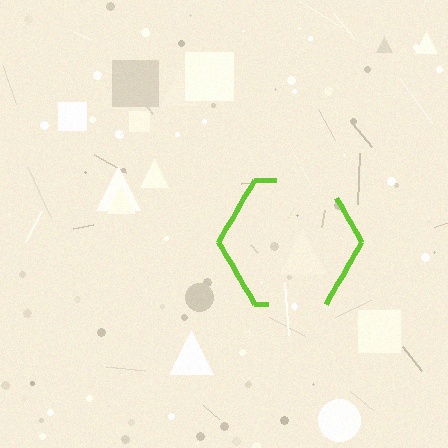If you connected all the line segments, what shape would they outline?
They would outline a hexagon.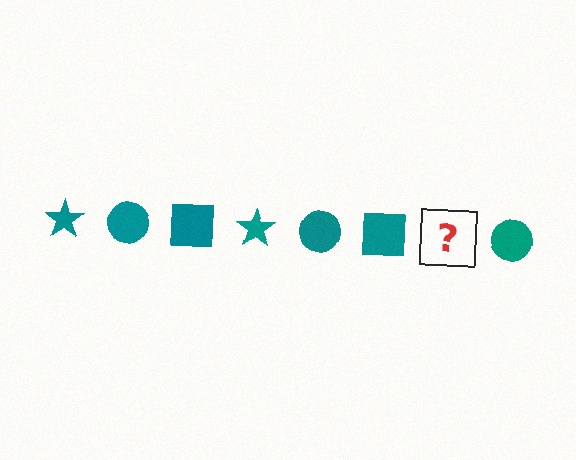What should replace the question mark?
The question mark should be replaced with a teal star.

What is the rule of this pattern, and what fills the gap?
The rule is that the pattern cycles through star, circle, square shapes in teal. The gap should be filled with a teal star.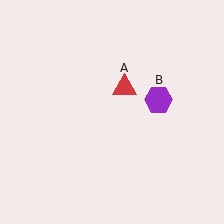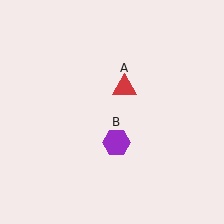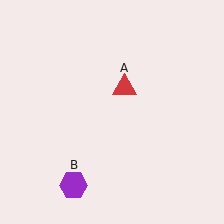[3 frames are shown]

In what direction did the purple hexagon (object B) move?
The purple hexagon (object B) moved down and to the left.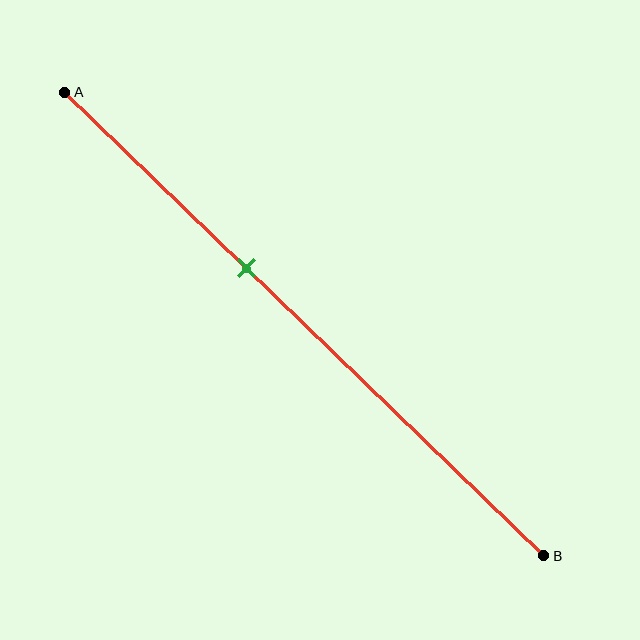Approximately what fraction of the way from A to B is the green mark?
The green mark is approximately 40% of the way from A to B.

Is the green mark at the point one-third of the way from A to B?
No, the mark is at about 40% from A, not at the 33% one-third point.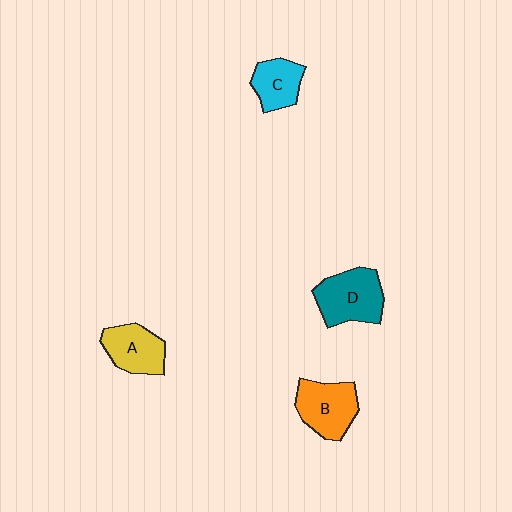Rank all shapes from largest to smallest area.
From largest to smallest: D (teal), B (orange), A (yellow), C (cyan).